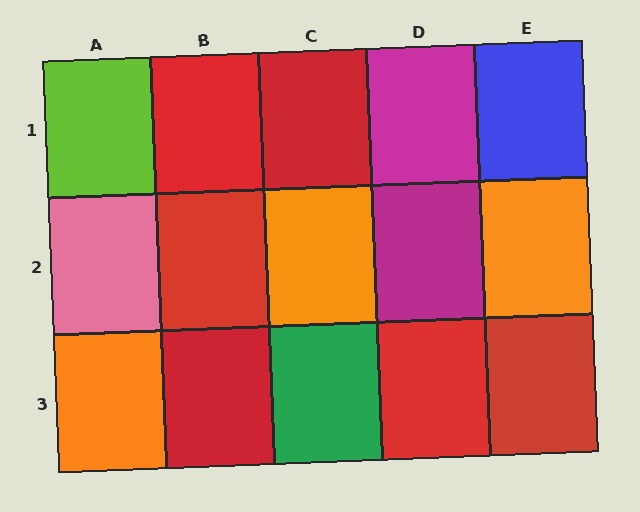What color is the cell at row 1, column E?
Blue.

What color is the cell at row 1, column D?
Magenta.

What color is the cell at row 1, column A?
Lime.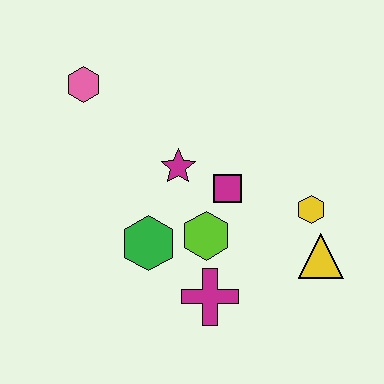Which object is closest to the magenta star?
The magenta square is closest to the magenta star.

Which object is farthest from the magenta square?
The pink hexagon is farthest from the magenta square.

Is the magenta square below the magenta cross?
No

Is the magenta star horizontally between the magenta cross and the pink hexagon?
Yes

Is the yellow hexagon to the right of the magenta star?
Yes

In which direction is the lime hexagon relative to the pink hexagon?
The lime hexagon is below the pink hexagon.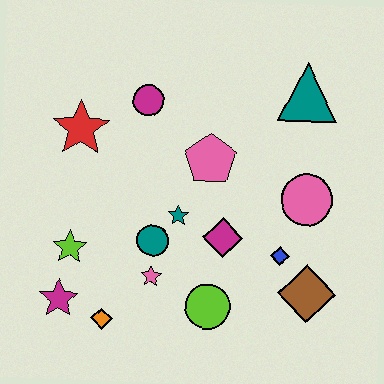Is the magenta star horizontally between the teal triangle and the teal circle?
No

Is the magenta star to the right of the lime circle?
No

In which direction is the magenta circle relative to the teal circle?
The magenta circle is above the teal circle.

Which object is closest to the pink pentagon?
The teal star is closest to the pink pentagon.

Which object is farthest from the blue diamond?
The red star is farthest from the blue diamond.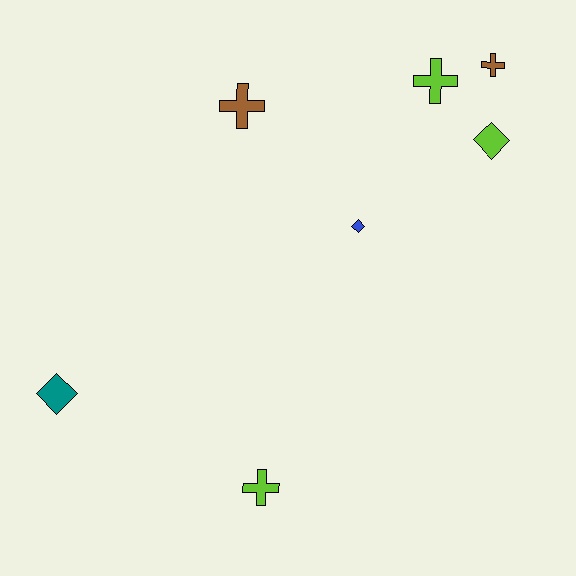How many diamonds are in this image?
There are 3 diamonds.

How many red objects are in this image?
There are no red objects.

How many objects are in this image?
There are 7 objects.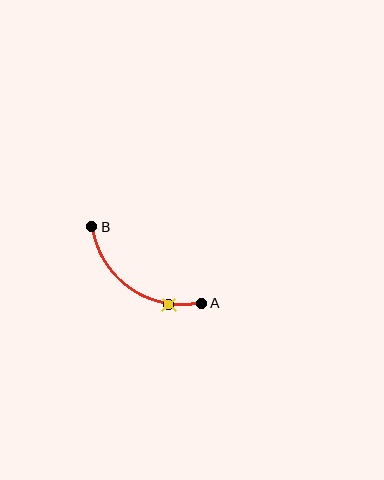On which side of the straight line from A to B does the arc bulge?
The arc bulges below and to the left of the straight line connecting A and B.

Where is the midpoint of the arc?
The arc midpoint is the point on the curve farthest from the straight line joining A and B. It sits below and to the left of that line.